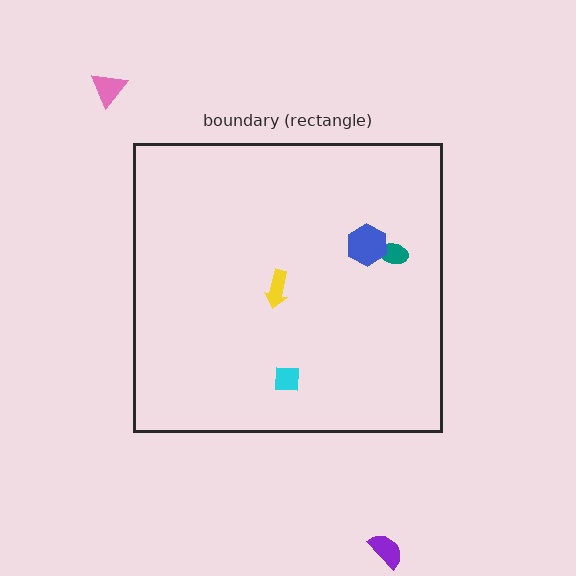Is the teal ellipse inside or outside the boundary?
Inside.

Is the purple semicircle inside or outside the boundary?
Outside.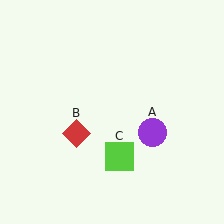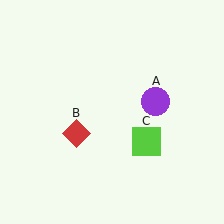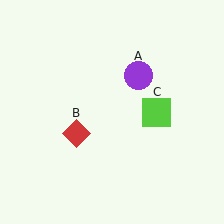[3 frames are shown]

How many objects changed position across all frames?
2 objects changed position: purple circle (object A), lime square (object C).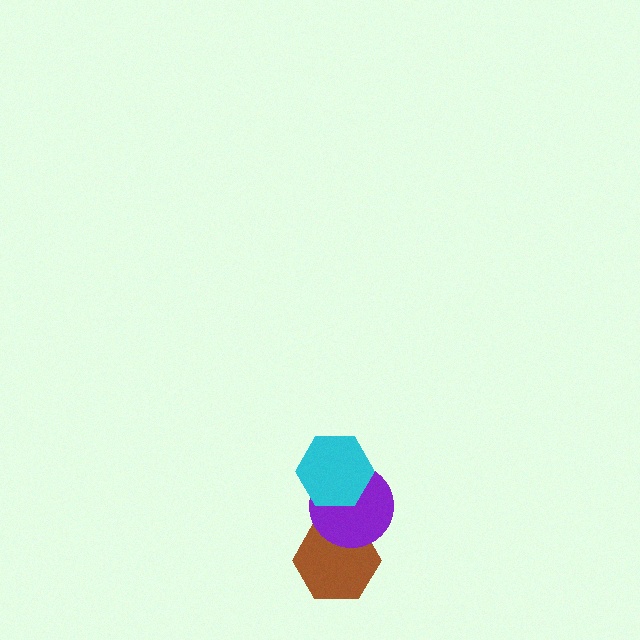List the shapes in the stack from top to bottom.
From top to bottom: the cyan hexagon, the purple circle, the brown hexagon.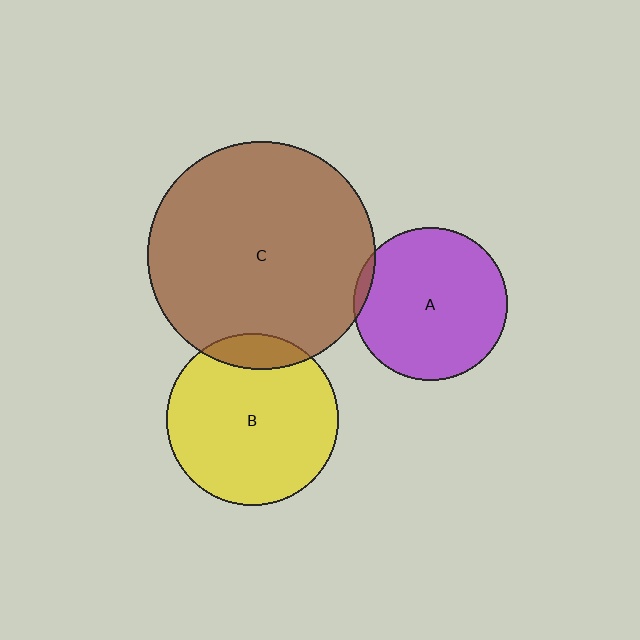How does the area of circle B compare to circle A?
Approximately 1.3 times.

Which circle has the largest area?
Circle C (brown).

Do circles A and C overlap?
Yes.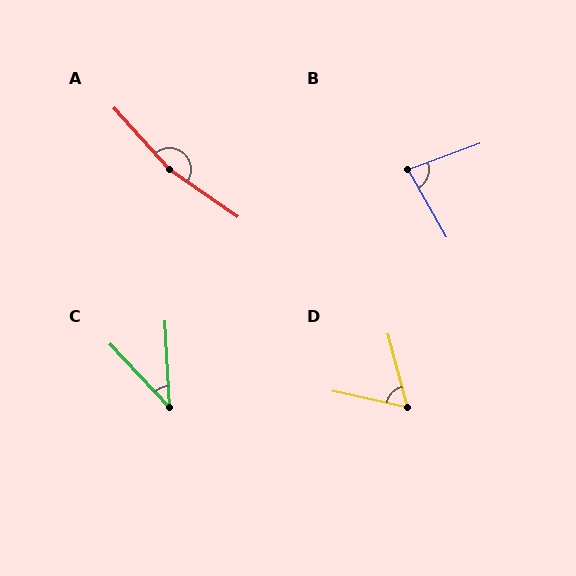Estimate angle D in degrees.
Approximately 63 degrees.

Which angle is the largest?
A, at approximately 167 degrees.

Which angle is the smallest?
C, at approximately 40 degrees.